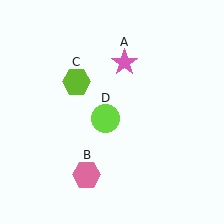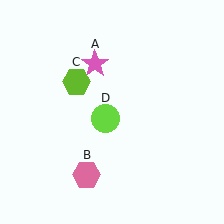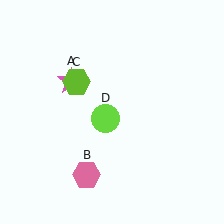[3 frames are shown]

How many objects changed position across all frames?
1 object changed position: pink star (object A).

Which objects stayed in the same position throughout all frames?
Pink hexagon (object B) and lime hexagon (object C) and lime circle (object D) remained stationary.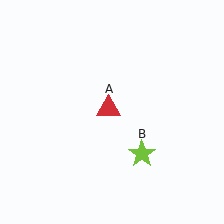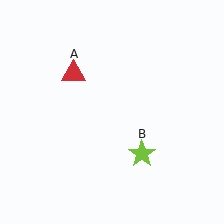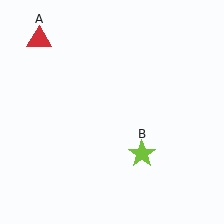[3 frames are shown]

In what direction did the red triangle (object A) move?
The red triangle (object A) moved up and to the left.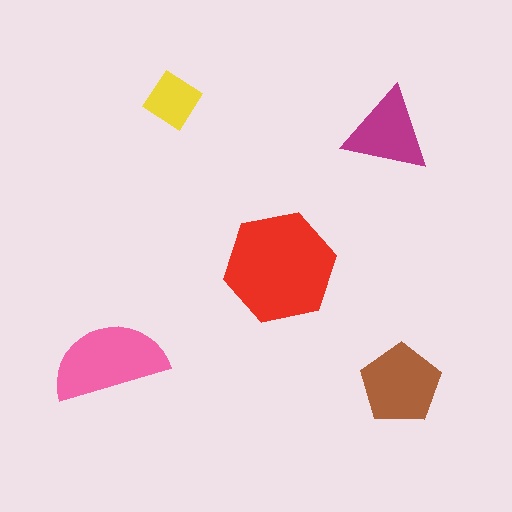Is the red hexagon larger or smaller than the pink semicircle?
Larger.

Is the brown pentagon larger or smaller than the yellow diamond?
Larger.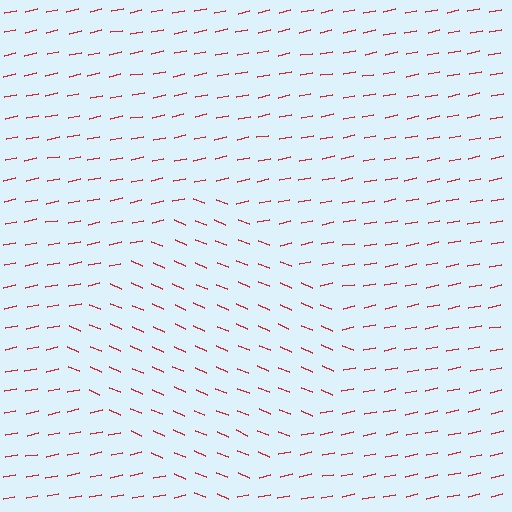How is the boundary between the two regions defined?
The boundary is defined purely by a change in line orientation (approximately 34 degrees difference). All lines are the same color and thickness.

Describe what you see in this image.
The image is filled with small red line segments. A diamond region in the image has lines oriented differently from the surrounding lines, creating a visible texture boundary.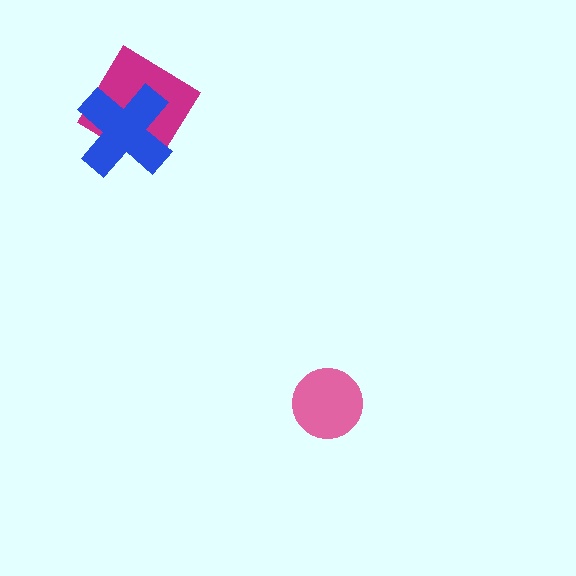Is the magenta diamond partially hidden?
Yes, it is partially covered by another shape.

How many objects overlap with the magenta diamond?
1 object overlaps with the magenta diamond.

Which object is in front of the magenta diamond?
The blue cross is in front of the magenta diamond.